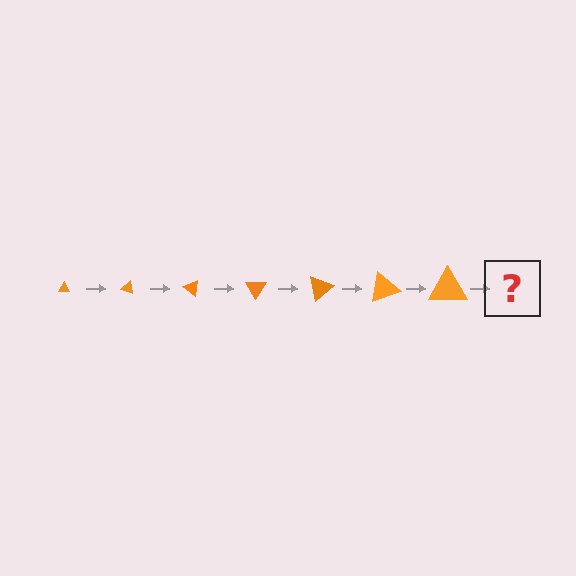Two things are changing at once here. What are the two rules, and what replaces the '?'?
The two rules are that the triangle grows larger each step and it rotates 20 degrees each step. The '?' should be a triangle, larger than the previous one and rotated 140 degrees from the start.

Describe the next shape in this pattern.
It should be a triangle, larger than the previous one and rotated 140 degrees from the start.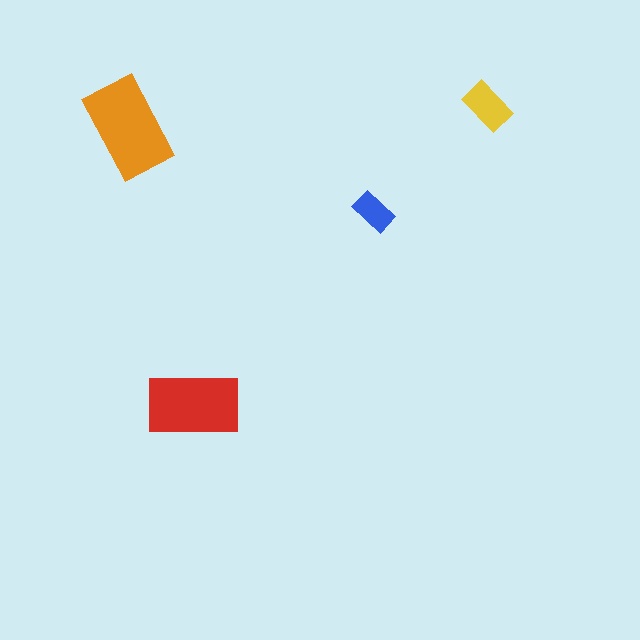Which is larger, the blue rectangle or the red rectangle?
The red one.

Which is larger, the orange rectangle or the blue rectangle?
The orange one.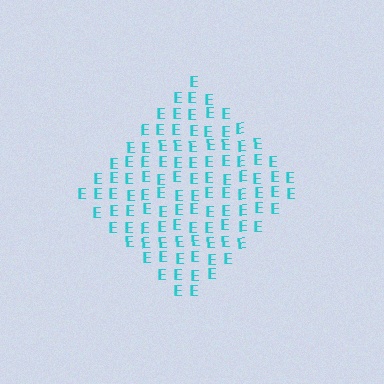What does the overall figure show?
The overall figure shows a diamond.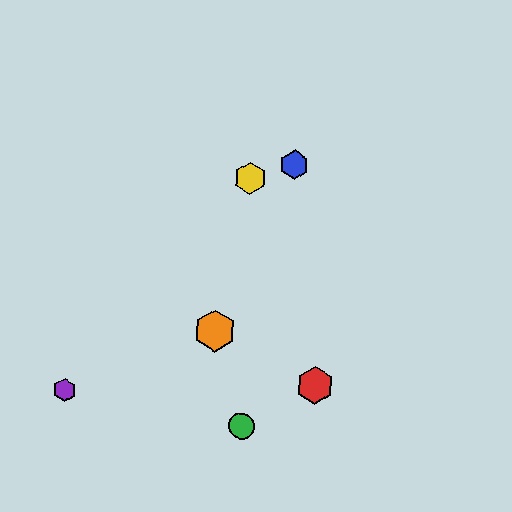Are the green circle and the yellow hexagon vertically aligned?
Yes, both are at x≈242.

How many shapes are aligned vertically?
2 shapes (the green circle, the yellow hexagon) are aligned vertically.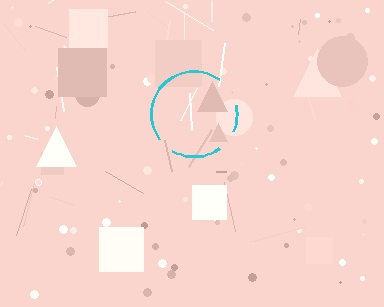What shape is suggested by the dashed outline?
The dashed outline suggests a circle.